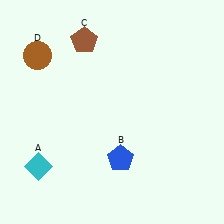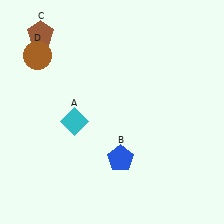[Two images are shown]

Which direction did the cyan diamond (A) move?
The cyan diamond (A) moved up.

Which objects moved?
The objects that moved are: the cyan diamond (A), the brown pentagon (C).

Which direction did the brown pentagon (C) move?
The brown pentagon (C) moved left.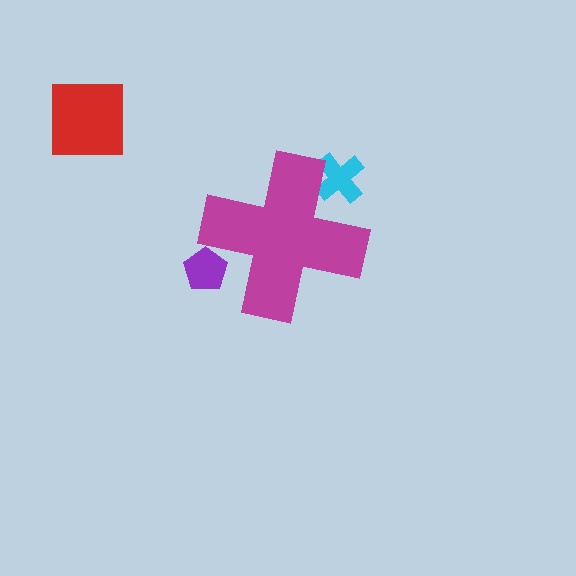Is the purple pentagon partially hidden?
Yes, the purple pentagon is partially hidden behind the magenta cross.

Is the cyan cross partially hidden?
Yes, the cyan cross is partially hidden behind the magenta cross.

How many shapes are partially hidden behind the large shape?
2 shapes are partially hidden.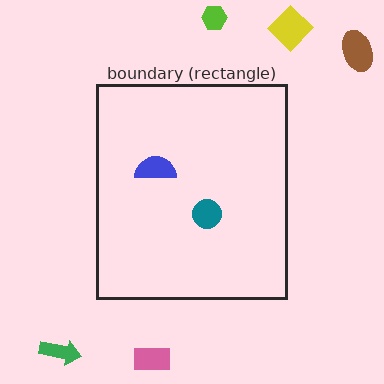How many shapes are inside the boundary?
2 inside, 5 outside.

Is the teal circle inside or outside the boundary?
Inside.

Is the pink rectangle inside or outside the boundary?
Outside.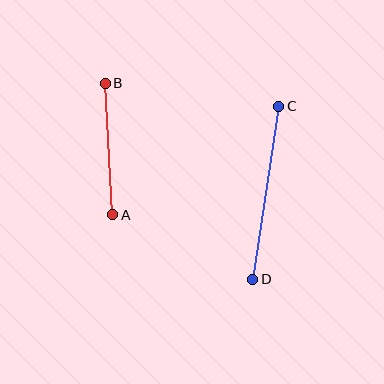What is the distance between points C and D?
The distance is approximately 175 pixels.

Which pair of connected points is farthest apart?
Points C and D are farthest apart.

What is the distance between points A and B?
The distance is approximately 131 pixels.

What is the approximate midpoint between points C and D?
The midpoint is at approximately (266, 193) pixels.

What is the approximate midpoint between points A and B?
The midpoint is at approximately (109, 149) pixels.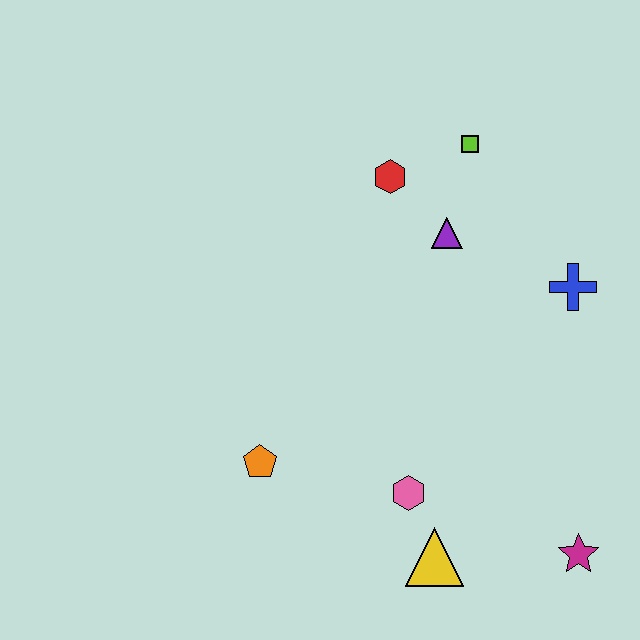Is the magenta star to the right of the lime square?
Yes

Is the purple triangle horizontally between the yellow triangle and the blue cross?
Yes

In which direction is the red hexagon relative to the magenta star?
The red hexagon is above the magenta star.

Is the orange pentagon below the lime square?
Yes